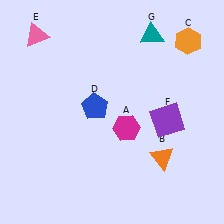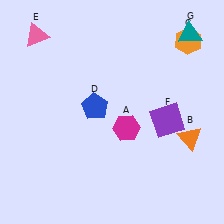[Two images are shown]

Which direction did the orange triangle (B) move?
The orange triangle (B) moved right.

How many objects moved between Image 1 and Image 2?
2 objects moved between the two images.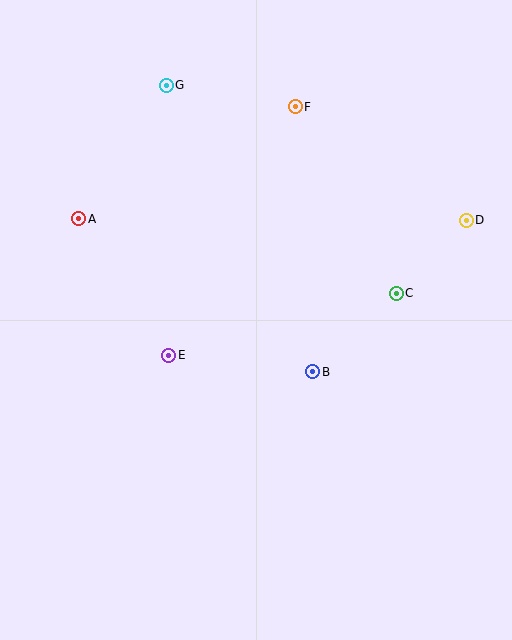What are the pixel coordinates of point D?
Point D is at (466, 220).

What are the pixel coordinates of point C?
Point C is at (396, 293).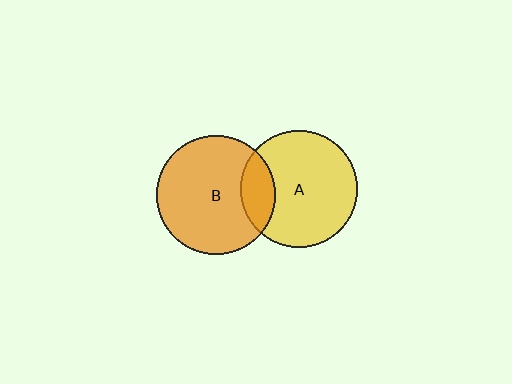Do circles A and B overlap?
Yes.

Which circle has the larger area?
Circle B (orange).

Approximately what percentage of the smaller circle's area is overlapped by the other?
Approximately 20%.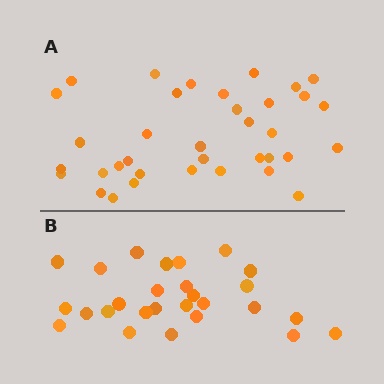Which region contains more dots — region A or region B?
Region A (the top region) has more dots.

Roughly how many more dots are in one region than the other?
Region A has roughly 8 or so more dots than region B.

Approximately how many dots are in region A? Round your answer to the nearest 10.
About 40 dots. (The exact count is 36, which rounds to 40.)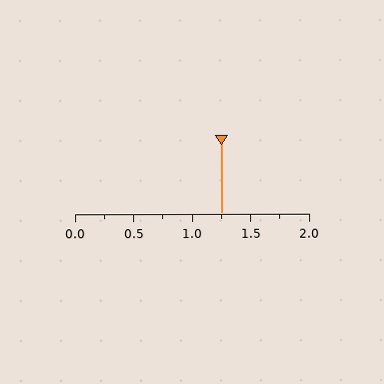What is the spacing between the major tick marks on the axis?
The major ticks are spaced 0.5 apart.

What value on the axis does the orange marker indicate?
The marker indicates approximately 1.25.